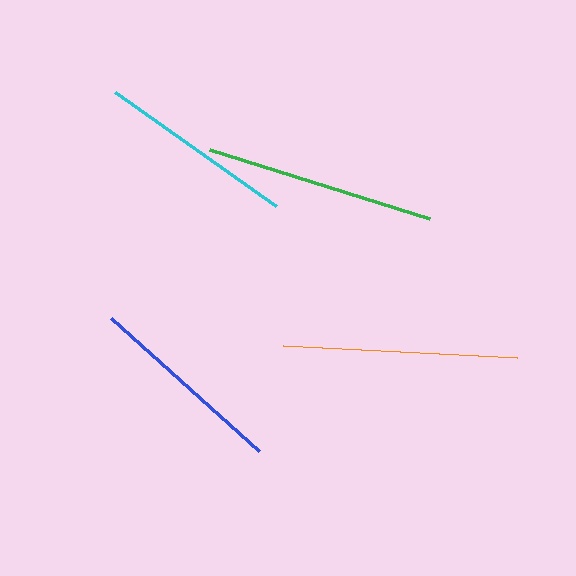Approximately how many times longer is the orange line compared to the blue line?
The orange line is approximately 1.2 times the length of the blue line.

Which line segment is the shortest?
The cyan line is the shortest at approximately 197 pixels.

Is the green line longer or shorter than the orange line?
The orange line is longer than the green line.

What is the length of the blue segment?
The blue segment is approximately 198 pixels long.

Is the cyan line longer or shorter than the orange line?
The orange line is longer than the cyan line.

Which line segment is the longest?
The orange line is the longest at approximately 234 pixels.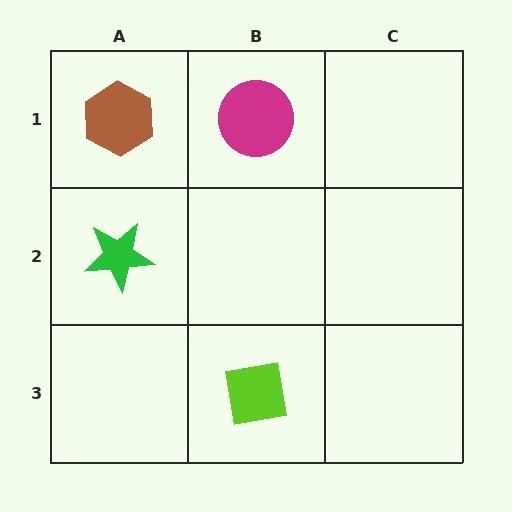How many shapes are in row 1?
2 shapes.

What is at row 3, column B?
A lime square.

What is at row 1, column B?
A magenta circle.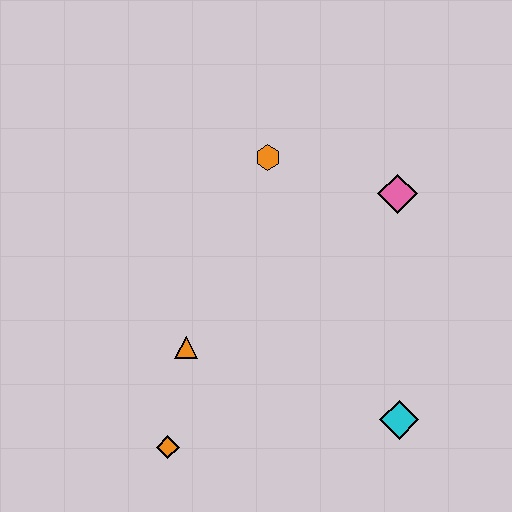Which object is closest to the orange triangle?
The orange diamond is closest to the orange triangle.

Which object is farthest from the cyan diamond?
The orange hexagon is farthest from the cyan diamond.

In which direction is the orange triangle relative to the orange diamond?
The orange triangle is above the orange diamond.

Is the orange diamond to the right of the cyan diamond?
No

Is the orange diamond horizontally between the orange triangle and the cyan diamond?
No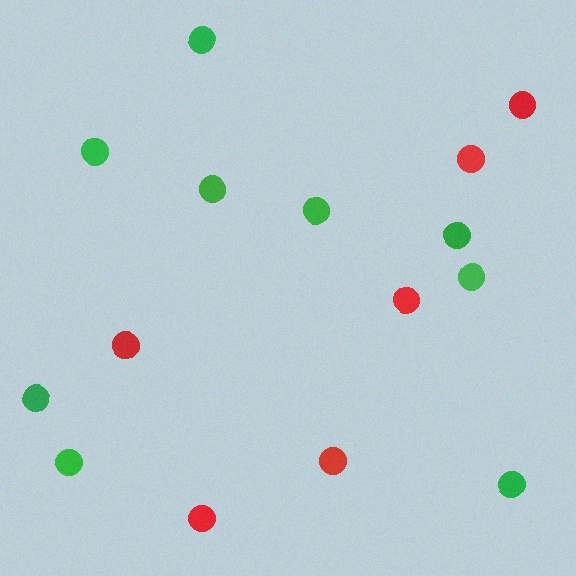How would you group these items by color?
There are 2 groups: one group of red circles (6) and one group of green circles (9).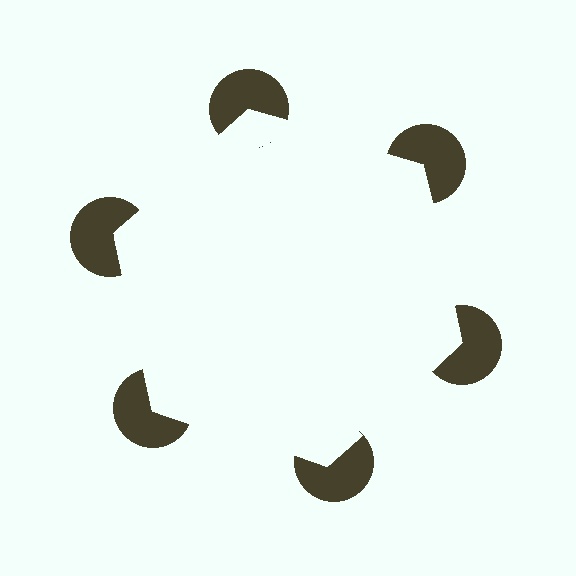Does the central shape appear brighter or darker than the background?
It typically appears slightly brighter than the background, even though no actual brightness change is drawn.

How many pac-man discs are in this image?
There are 6 — one at each vertex of the illusory hexagon.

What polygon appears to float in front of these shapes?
An illusory hexagon — its edges are inferred from the aligned wedge cuts in the pac-man discs, not physically drawn.